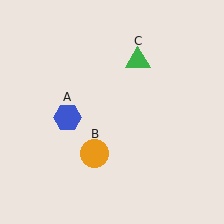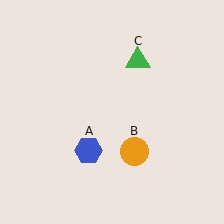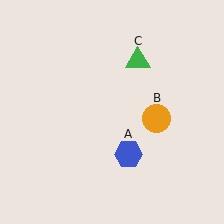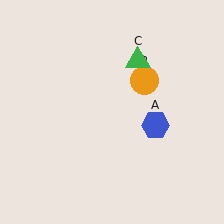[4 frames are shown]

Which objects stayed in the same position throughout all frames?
Green triangle (object C) remained stationary.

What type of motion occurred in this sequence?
The blue hexagon (object A), orange circle (object B) rotated counterclockwise around the center of the scene.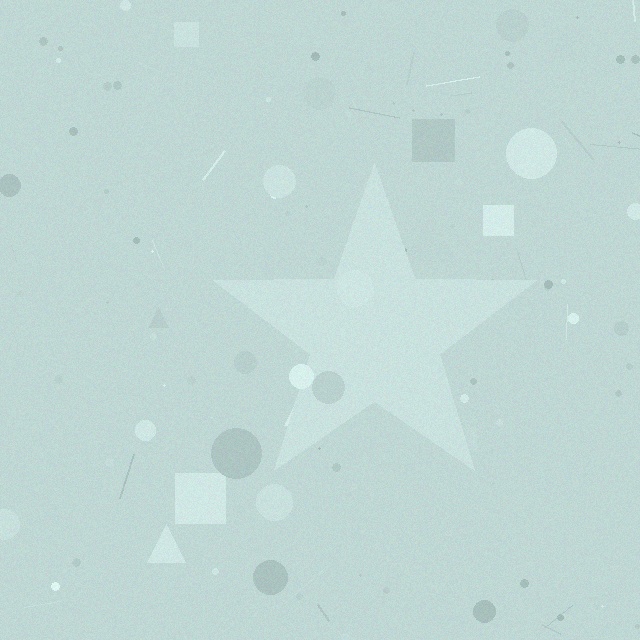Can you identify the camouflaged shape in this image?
The camouflaged shape is a star.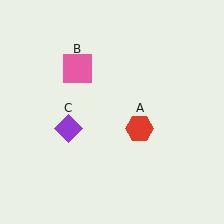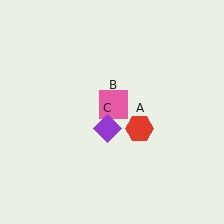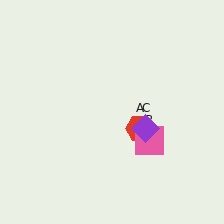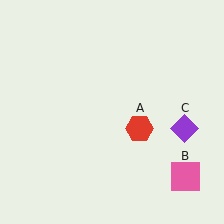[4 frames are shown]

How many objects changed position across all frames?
2 objects changed position: pink square (object B), purple diamond (object C).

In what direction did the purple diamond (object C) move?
The purple diamond (object C) moved right.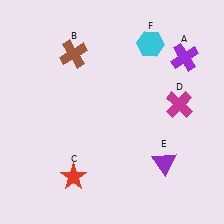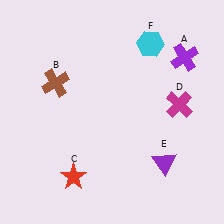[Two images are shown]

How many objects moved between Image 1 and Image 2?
1 object moved between the two images.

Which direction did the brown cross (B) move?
The brown cross (B) moved down.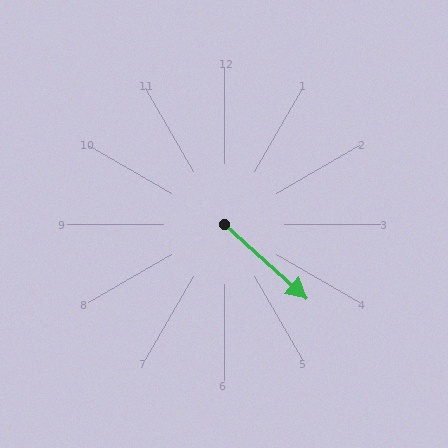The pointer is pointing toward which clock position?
Roughly 4 o'clock.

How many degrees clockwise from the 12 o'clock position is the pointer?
Approximately 132 degrees.